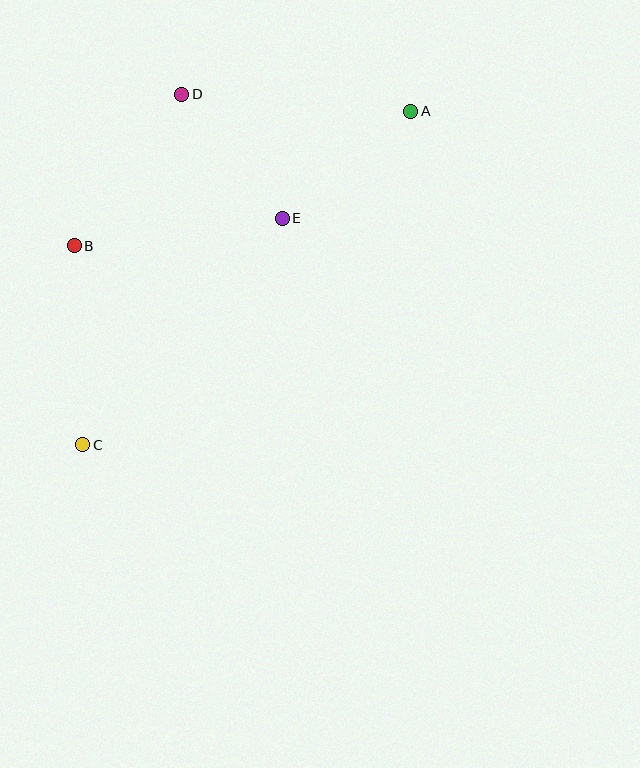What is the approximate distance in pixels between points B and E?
The distance between B and E is approximately 210 pixels.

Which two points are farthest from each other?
Points A and C are farthest from each other.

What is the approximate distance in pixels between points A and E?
The distance between A and E is approximately 167 pixels.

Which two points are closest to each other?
Points D and E are closest to each other.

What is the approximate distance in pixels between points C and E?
The distance between C and E is approximately 302 pixels.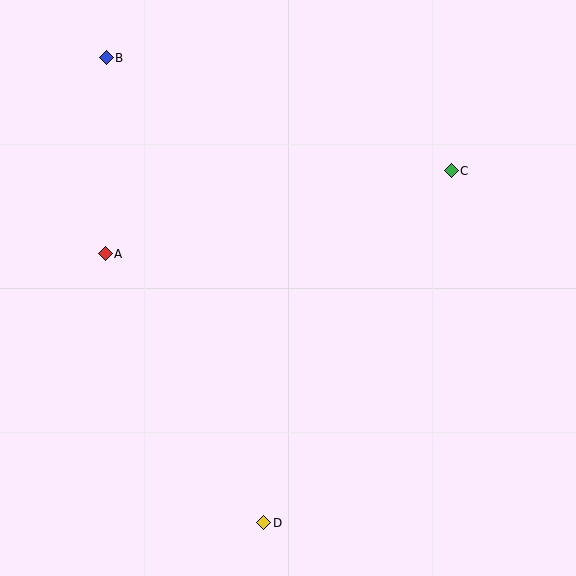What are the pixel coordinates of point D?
Point D is at (264, 523).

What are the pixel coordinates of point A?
Point A is at (105, 254).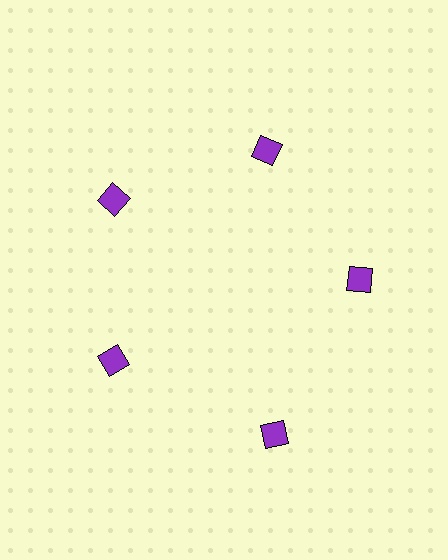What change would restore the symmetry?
The symmetry would be restored by moving it inward, back onto the ring so that all 5 squares sit at equal angles and equal distance from the center.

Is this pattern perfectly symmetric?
No. The 5 purple squares are arranged in a ring, but one element near the 5 o'clock position is pushed outward from the center, breaking the 5-fold rotational symmetry.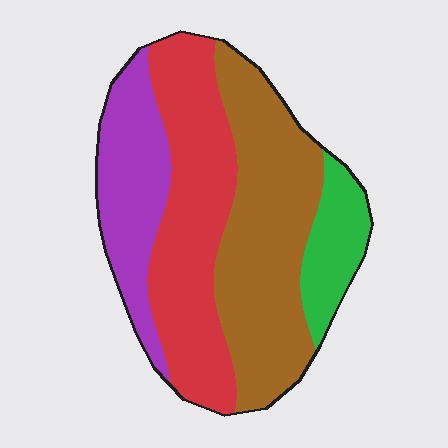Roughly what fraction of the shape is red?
Red covers roughly 35% of the shape.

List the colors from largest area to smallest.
From largest to smallest: brown, red, purple, green.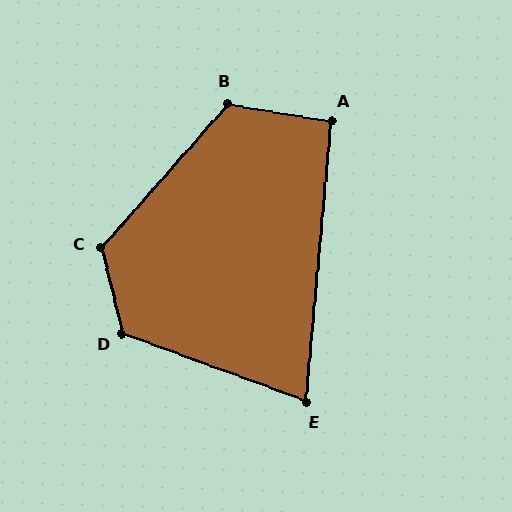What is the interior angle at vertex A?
Approximately 94 degrees (approximately right).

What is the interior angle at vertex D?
Approximately 124 degrees (obtuse).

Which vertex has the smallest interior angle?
E, at approximately 75 degrees.